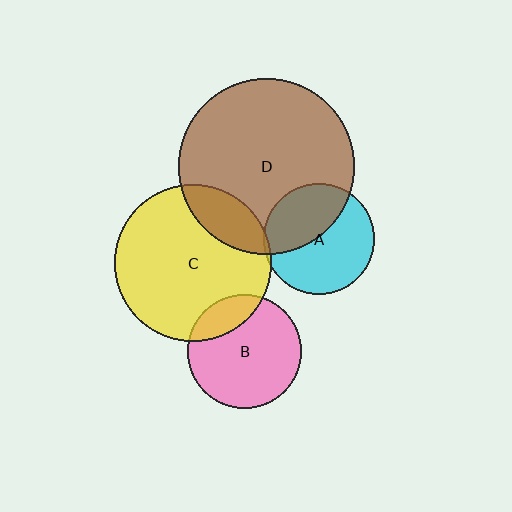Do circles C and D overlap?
Yes.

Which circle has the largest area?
Circle D (brown).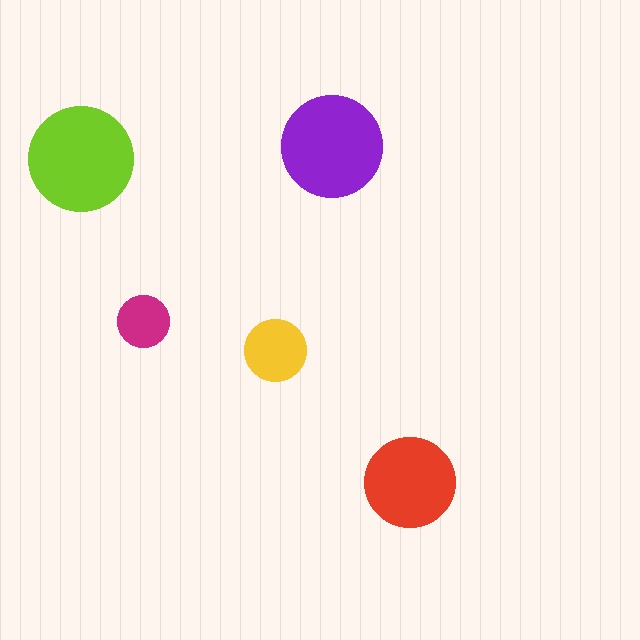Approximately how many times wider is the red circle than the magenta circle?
About 1.5 times wider.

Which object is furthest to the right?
The red circle is rightmost.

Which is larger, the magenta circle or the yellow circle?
The yellow one.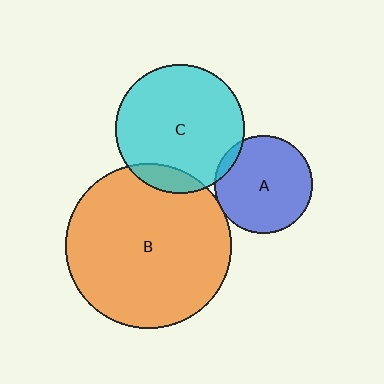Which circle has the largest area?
Circle B (orange).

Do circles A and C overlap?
Yes.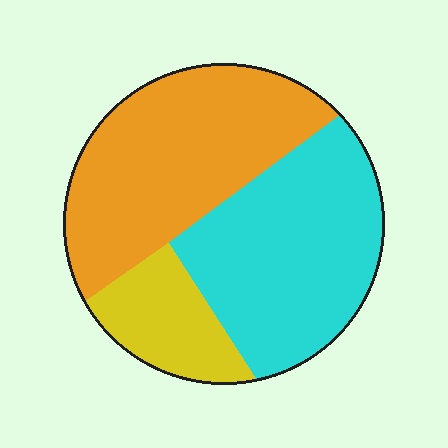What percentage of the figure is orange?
Orange covers around 45% of the figure.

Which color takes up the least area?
Yellow, at roughly 15%.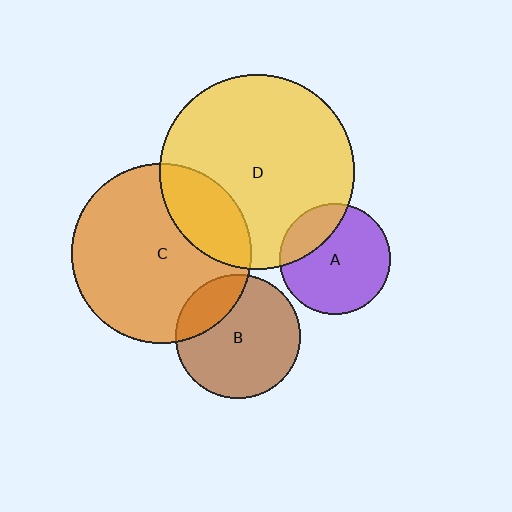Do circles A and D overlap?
Yes.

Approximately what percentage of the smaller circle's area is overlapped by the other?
Approximately 25%.